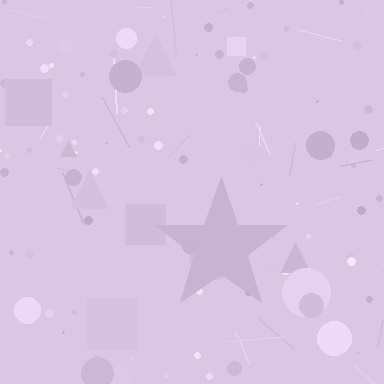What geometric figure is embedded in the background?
A star is embedded in the background.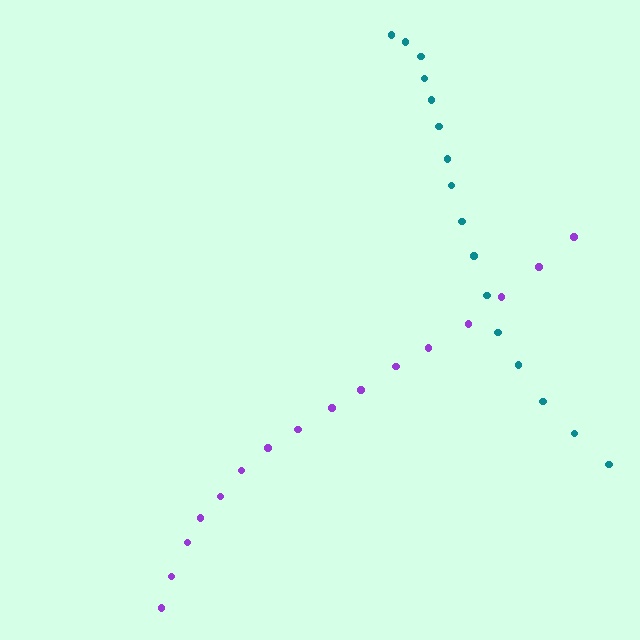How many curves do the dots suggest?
There are 2 distinct paths.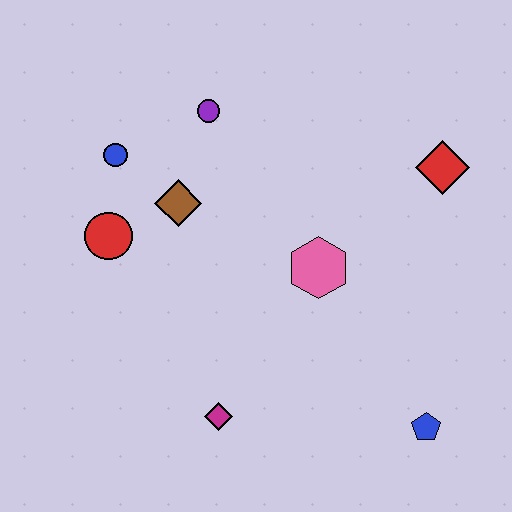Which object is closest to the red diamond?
The pink hexagon is closest to the red diamond.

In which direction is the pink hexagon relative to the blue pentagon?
The pink hexagon is above the blue pentagon.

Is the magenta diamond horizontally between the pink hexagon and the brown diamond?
Yes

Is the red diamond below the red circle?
No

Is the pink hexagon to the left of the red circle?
No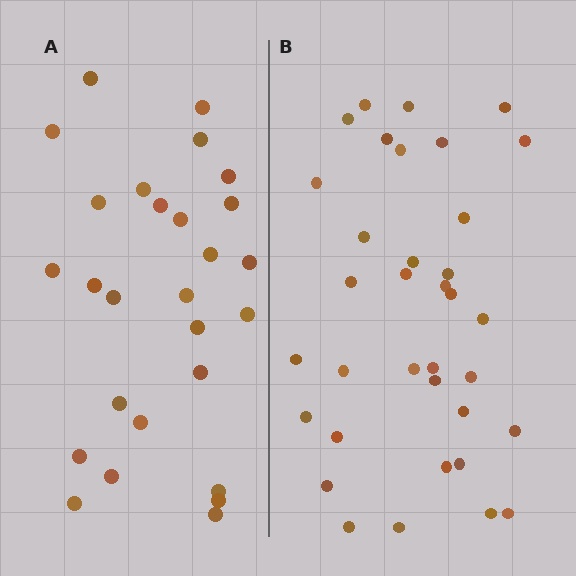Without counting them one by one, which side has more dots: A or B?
Region B (the right region) has more dots.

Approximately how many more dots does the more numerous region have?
Region B has roughly 8 or so more dots than region A.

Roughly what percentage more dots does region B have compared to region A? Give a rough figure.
About 30% more.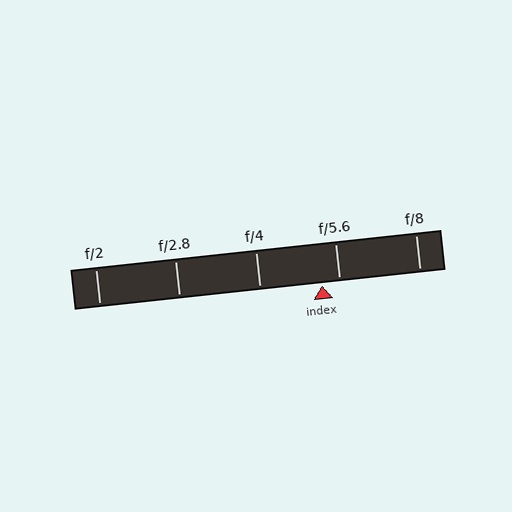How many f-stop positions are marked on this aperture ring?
There are 5 f-stop positions marked.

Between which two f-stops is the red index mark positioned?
The index mark is between f/4 and f/5.6.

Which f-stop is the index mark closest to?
The index mark is closest to f/5.6.